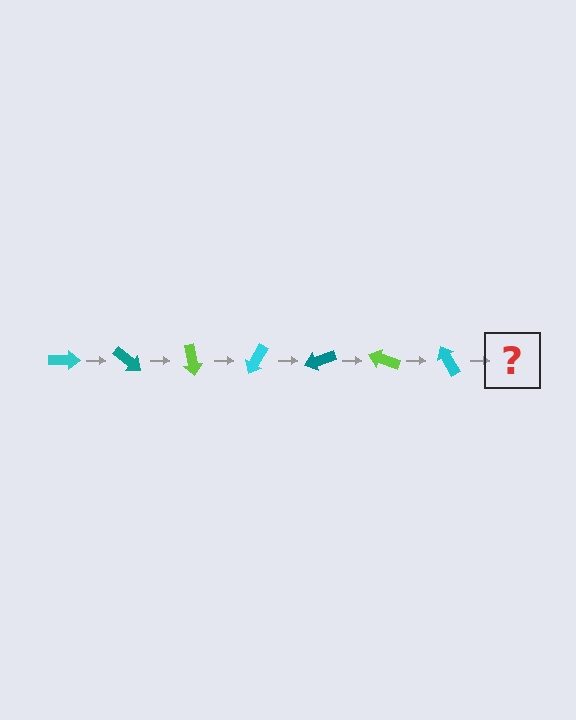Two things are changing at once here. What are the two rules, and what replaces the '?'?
The two rules are that it rotates 40 degrees each step and the color cycles through cyan, teal, and lime. The '?' should be a teal arrow, rotated 280 degrees from the start.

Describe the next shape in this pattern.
It should be a teal arrow, rotated 280 degrees from the start.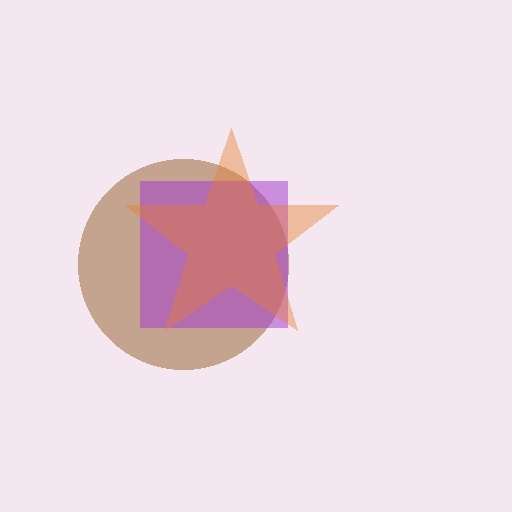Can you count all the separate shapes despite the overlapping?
Yes, there are 3 separate shapes.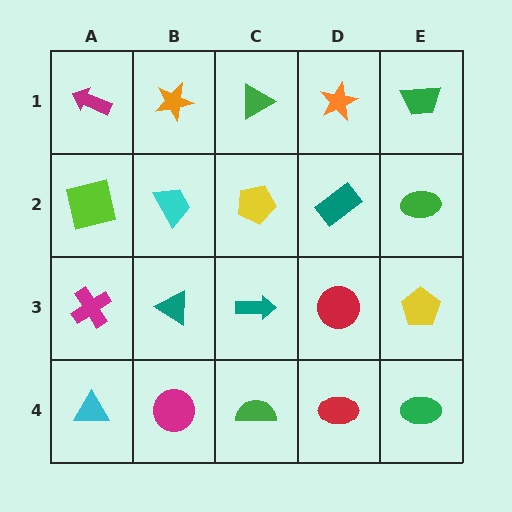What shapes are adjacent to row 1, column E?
A green ellipse (row 2, column E), an orange star (row 1, column D).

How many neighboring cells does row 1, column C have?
3.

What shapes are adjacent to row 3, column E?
A green ellipse (row 2, column E), a green ellipse (row 4, column E), a red circle (row 3, column D).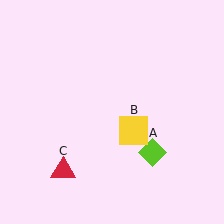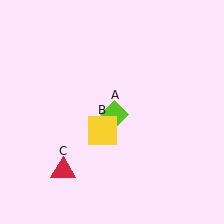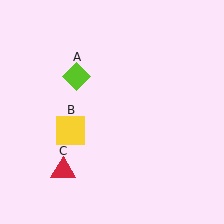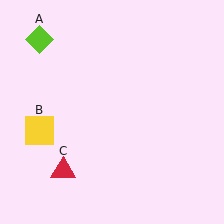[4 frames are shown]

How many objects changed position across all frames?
2 objects changed position: lime diamond (object A), yellow square (object B).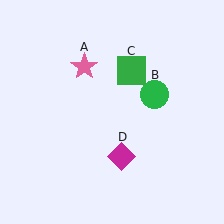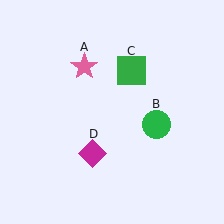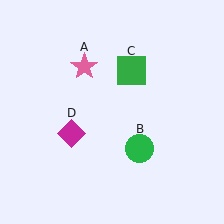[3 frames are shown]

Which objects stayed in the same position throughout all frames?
Pink star (object A) and green square (object C) remained stationary.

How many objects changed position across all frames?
2 objects changed position: green circle (object B), magenta diamond (object D).